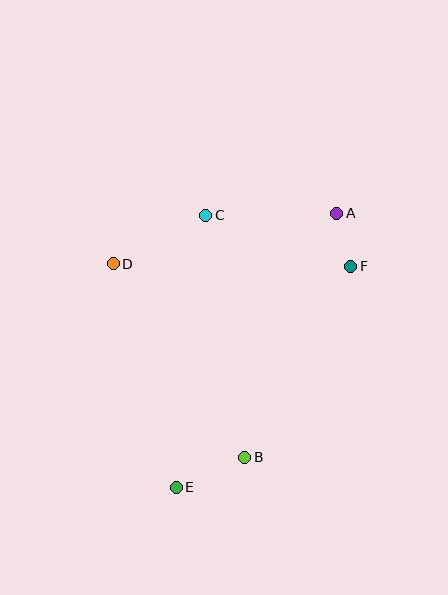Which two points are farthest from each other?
Points A and E are farthest from each other.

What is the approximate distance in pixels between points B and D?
The distance between B and D is approximately 234 pixels.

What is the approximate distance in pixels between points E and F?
The distance between E and F is approximately 281 pixels.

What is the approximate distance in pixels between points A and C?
The distance between A and C is approximately 131 pixels.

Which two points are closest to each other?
Points A and F are closest to each other.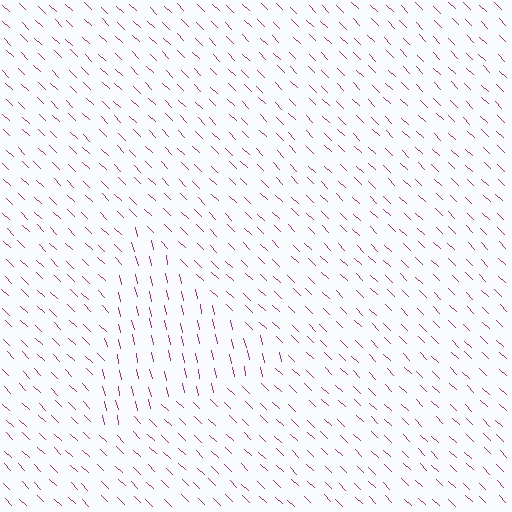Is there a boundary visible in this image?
Yes, there is a texture boundary formed by a change in line orientation.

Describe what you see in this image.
The image is filled with small magenta line segments. A triangle region in the image has lines oriented differently from the surrounding lines, creating a visible texture boundary.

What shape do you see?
I see a triangle.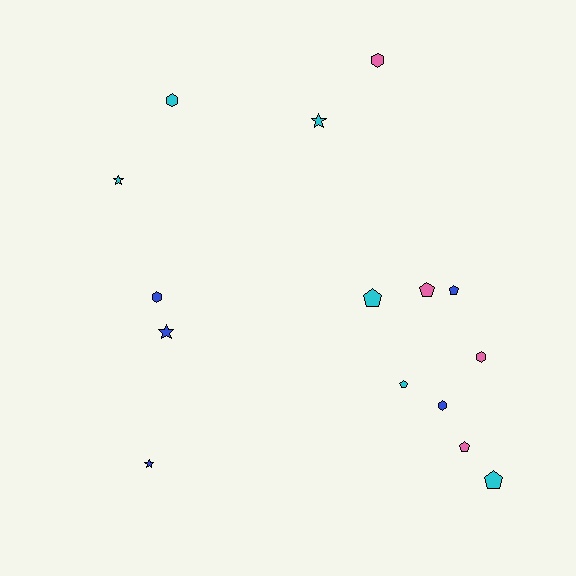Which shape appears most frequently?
Pentagon, with 6 objects.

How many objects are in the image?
There are 15 objects.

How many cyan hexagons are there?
There is 1 cyan hexagon.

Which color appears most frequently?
Cyan, with 6 objects.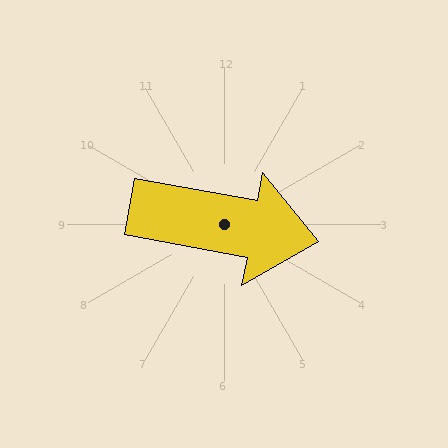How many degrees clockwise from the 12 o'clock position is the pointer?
Approximately 101 degrees.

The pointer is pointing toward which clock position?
Roughly 3 o'clock.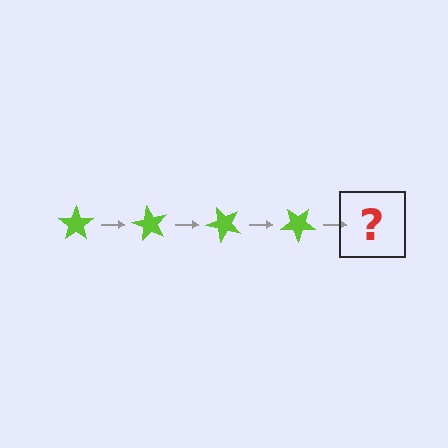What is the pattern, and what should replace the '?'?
The pattern is that the star rotates 60 degrees each step. The '?' should be a lime star rotated 240 degrees.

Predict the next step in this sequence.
The next step is a lime star rotated 240 degrees.